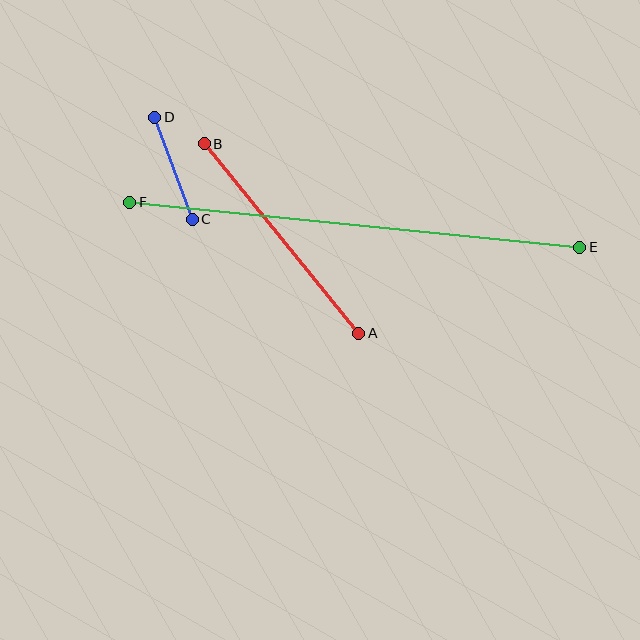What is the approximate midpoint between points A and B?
The midpoint is at approximately (281, 239) pixels.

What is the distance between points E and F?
The distance is approximately 452 pixels.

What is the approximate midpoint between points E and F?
The midpoint is at approximately (355, 225) pixels.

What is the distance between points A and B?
The distance is approximately 244 pixels.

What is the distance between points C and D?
The distance is approximately 108 pixels.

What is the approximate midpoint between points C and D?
The midpoint is at approximately (173, 168) pixels.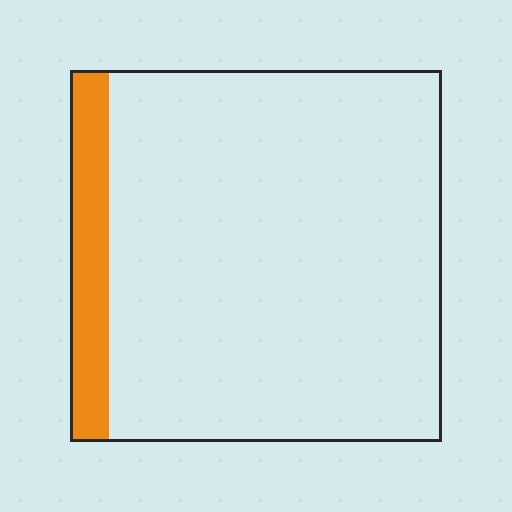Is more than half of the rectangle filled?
No.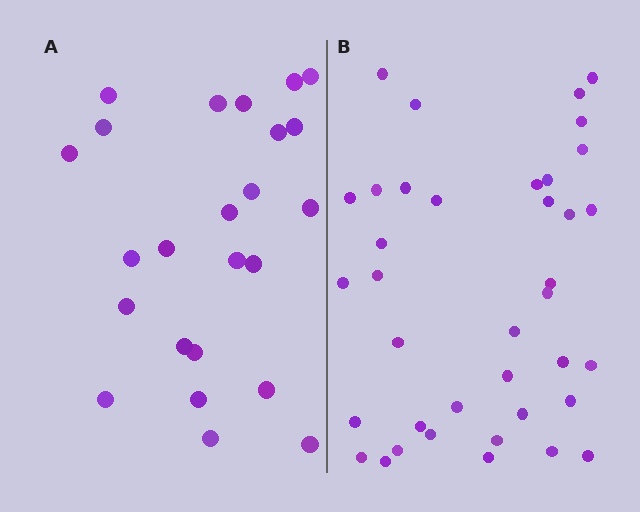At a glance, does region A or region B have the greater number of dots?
Region B (the right region) has more dots.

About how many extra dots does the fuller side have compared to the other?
Region B has approximately 15 more dots than region A.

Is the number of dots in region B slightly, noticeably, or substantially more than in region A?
Region B has substantially more. The ratio is roughly 1.6 to 1.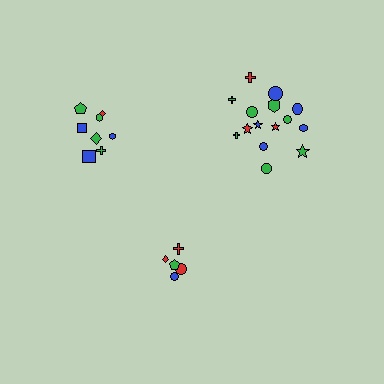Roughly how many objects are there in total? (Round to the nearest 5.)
Roughly 30 objects in total.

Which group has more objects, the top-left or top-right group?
The top-right group.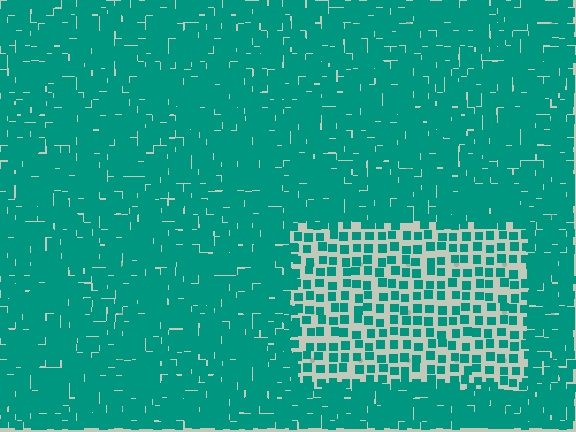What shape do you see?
I see a rectangle.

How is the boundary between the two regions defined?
The boundary is defined by a change in element density (approximately 2.5x ratio). All elements are the same color, size, and shape.